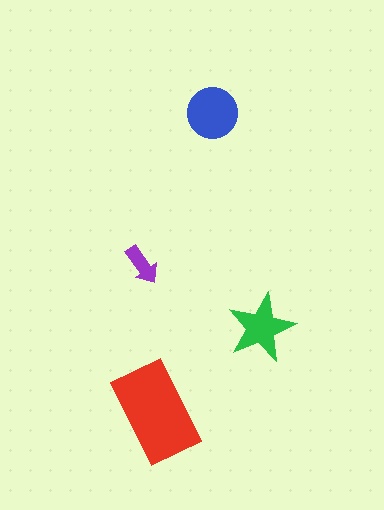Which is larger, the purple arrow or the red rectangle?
The red rectangle.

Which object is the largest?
The red rectangle.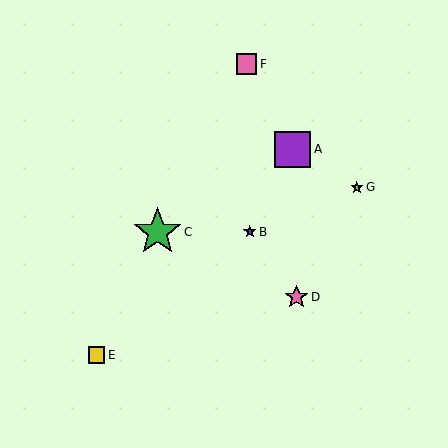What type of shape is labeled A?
Shape A is a purple square.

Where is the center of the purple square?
The center of the purple square is at (293, 149).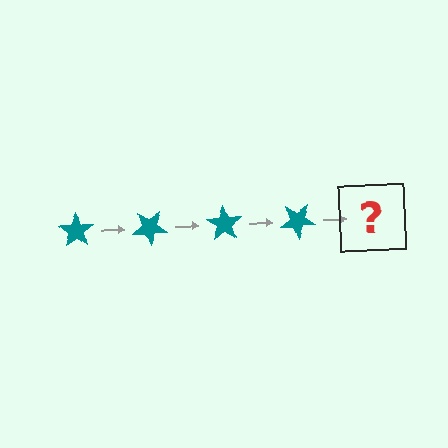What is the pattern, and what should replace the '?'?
The pattern is that the star rotates 35 degrees each step. The '?' should be a teal star rotated 140 degrees.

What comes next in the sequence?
The next element should be a teal star rotated 140 degrees.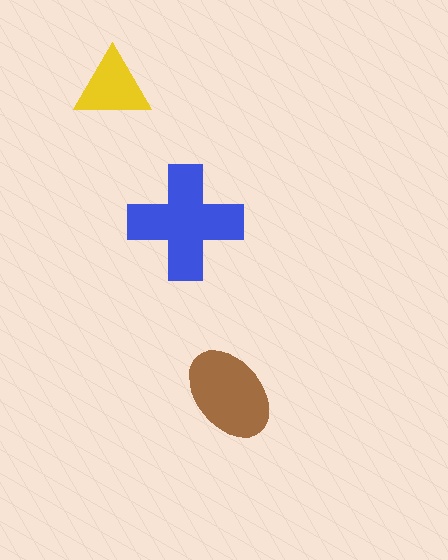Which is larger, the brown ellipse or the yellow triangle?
The brown ellipse.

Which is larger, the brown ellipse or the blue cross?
The blue cross.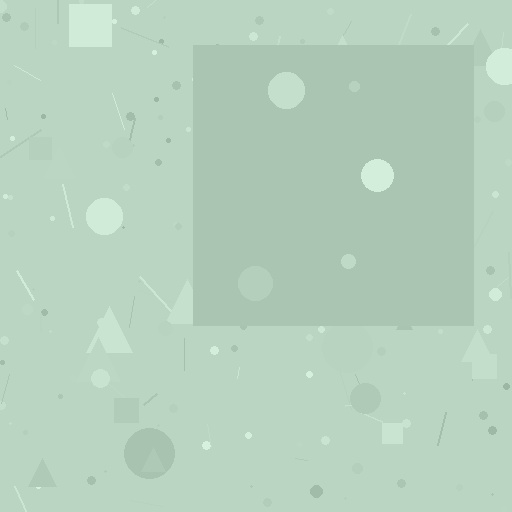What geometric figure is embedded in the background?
A square is embedded in the background.